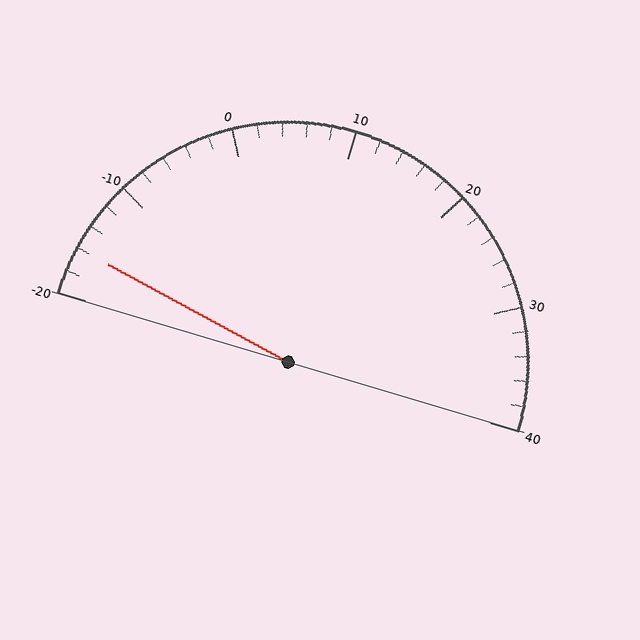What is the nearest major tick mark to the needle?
The nearest major tick mark is -20.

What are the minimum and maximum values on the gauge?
The gauge ranges from -20 to 40.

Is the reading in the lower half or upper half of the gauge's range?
The reading is in the lower half of the range (-20 to 40).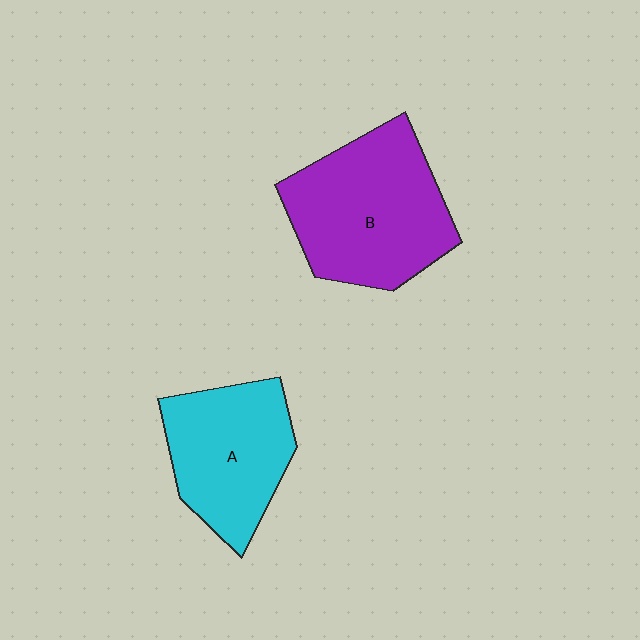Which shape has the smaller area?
Shape A (cyan).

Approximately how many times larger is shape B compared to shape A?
Approximately 1.3 times.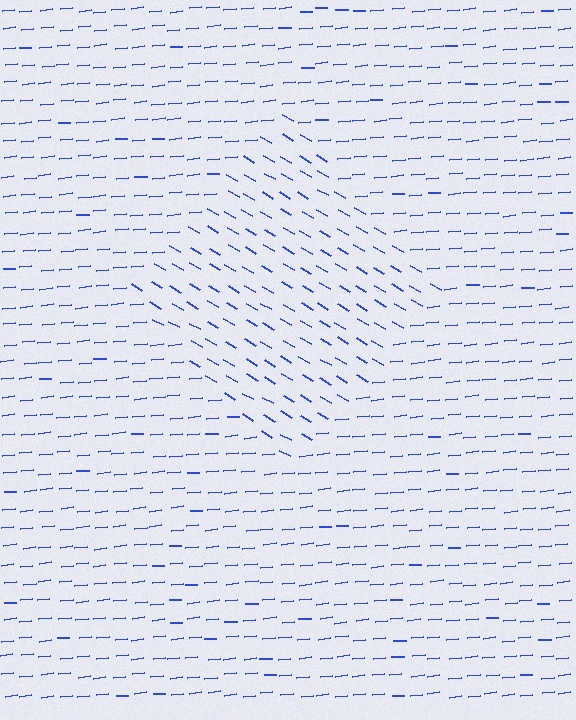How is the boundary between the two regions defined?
The boundary is defined purely by a change in line orientation (approximately 35 degrees difference). All lines are the same color and thickness.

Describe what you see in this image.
The image is filled with small blue line segments. A diamond region in the image has lines oriented differently from the surrounding lines, creating a visible texture boundary.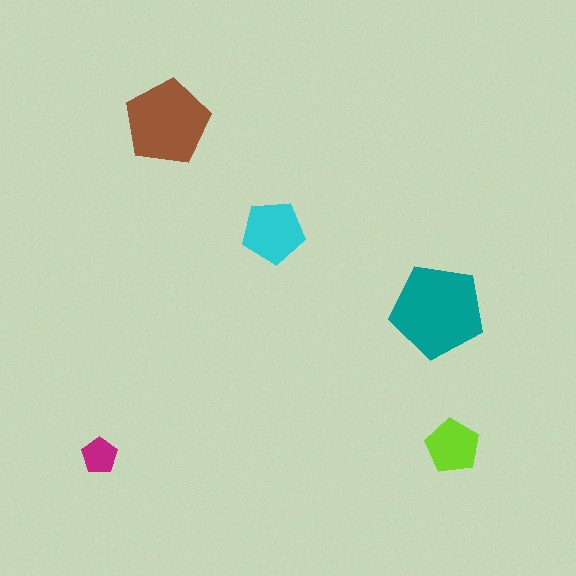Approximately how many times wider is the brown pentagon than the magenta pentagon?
About 2.5 times wider.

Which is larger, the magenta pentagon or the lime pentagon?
The lime one.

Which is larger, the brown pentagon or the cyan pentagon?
The brown one.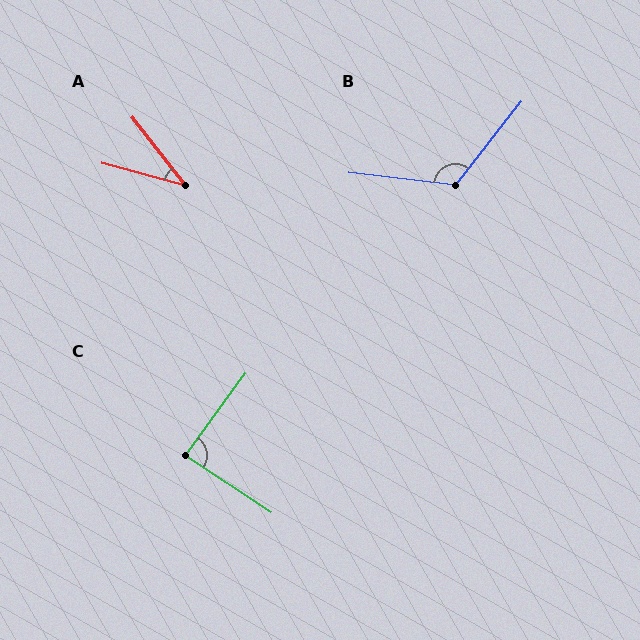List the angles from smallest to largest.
A (37°), C (87°), B (121°).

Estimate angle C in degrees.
Approximately 87 degrees.